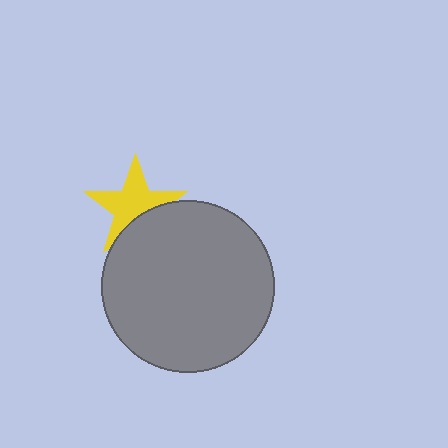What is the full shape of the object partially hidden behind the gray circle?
The partially hidden object is a yellow star.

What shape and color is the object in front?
The object in front is a gray circle.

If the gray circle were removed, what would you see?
You would see the complete yellow star.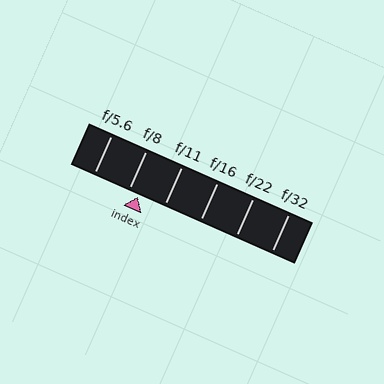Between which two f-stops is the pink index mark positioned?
The index mark is between f/8 and f/11.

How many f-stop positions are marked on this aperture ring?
There are 6 f-stop positions marked.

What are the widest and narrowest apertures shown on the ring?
The widest aperture shown is f/5.6 and the narrowest is f/32.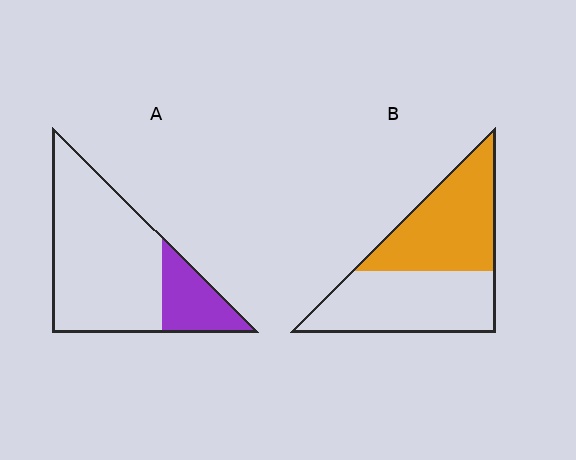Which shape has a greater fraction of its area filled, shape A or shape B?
Shape B.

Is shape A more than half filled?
No.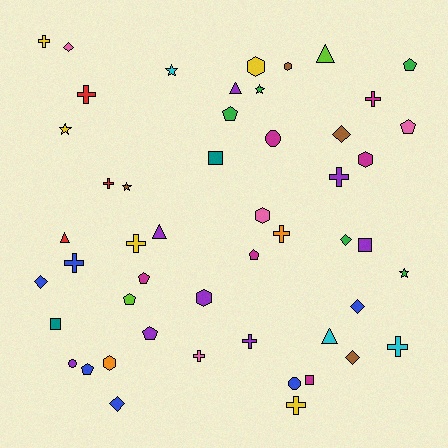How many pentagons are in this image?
There are 8 pentagons.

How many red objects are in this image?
There are 3 red objects.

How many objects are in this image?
There are 50 objects.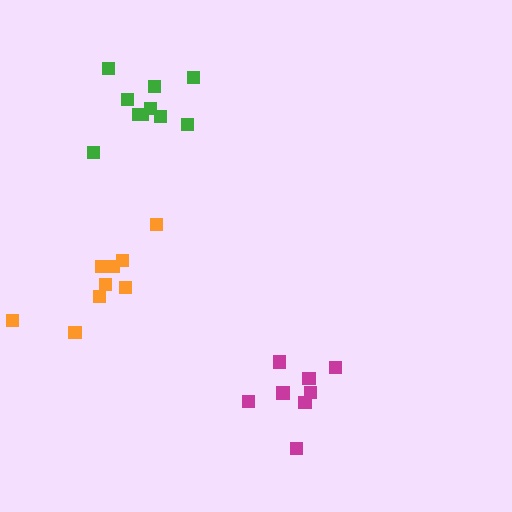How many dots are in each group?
Group 1: 8 dots, Group 2: 10 dots, Group 3: 9 dots (27 total).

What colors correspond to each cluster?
The clusters are colored: magenta, green, orange.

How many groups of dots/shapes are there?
There are 3 groups.